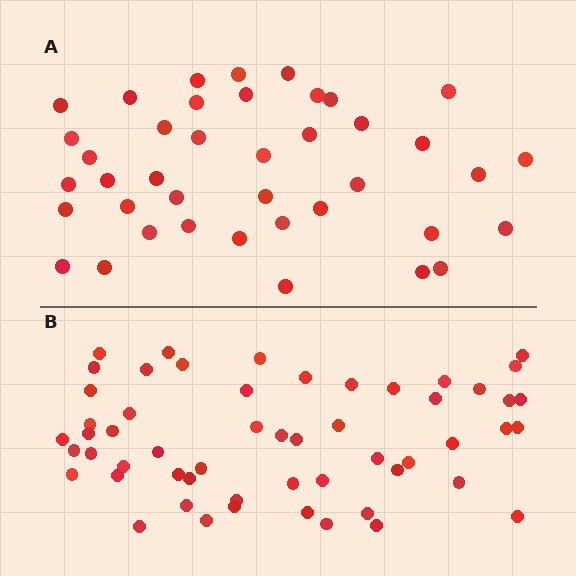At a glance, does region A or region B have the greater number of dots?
Region B (the bottom region) has more dots.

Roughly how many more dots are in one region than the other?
Region B has approximately 15 more dots than region A.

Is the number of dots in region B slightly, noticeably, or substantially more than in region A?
Region B has noticeably more, but not dramatically so. The ratio is roughly 1.4 to 1.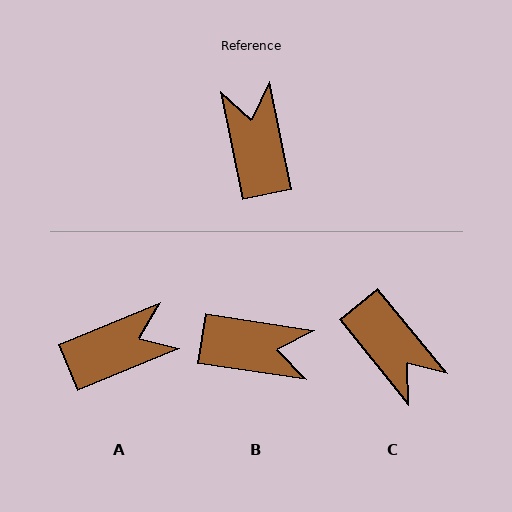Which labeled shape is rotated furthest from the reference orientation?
C, about 152 degrees away.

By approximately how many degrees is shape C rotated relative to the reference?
Approximately 152 degrees clockwise.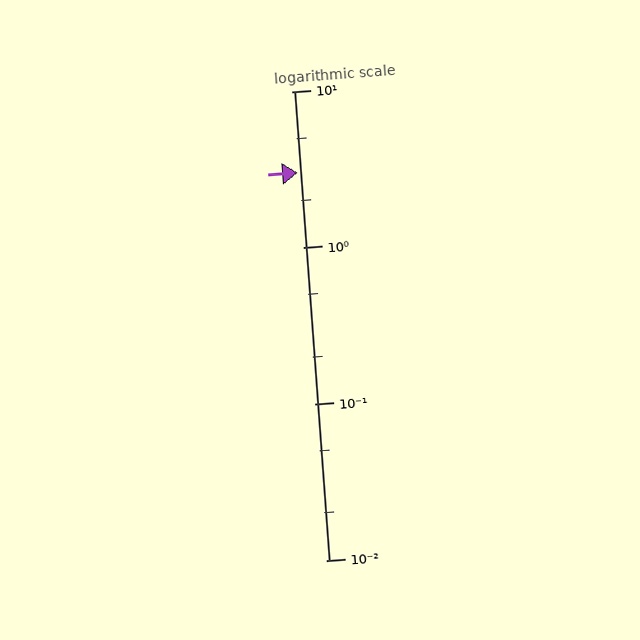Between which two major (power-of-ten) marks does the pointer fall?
The pointer is between 1 and 10.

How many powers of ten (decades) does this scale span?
The scale spans 3 decades, from 0.01 to 10.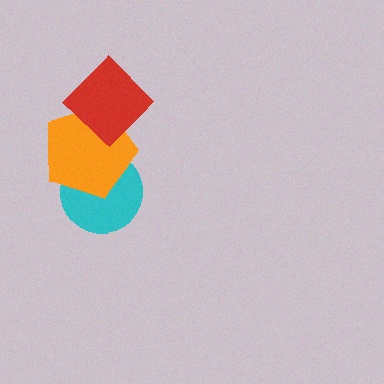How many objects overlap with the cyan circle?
1 object overlaps with the cyan circle.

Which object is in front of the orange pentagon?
The red diamond is in front of the orange pentagon.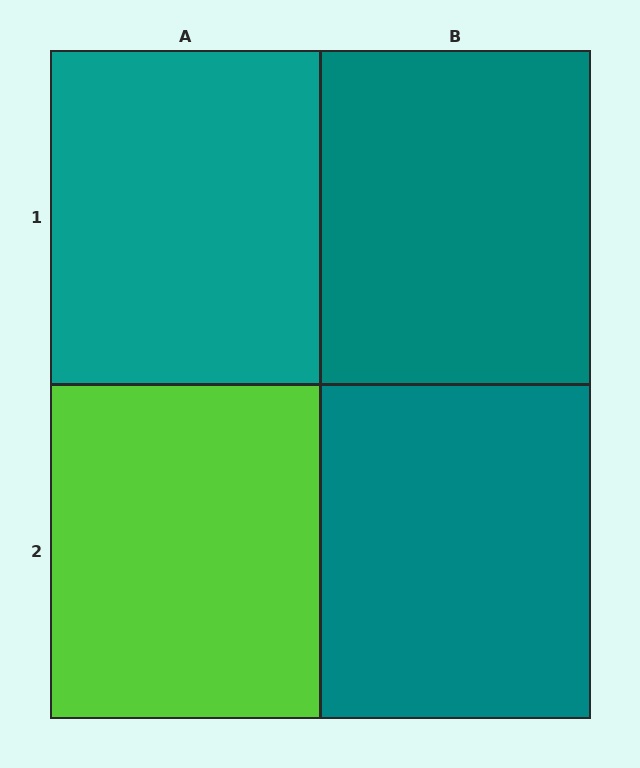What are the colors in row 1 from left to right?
Teal, teal.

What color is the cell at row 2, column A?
Lime.